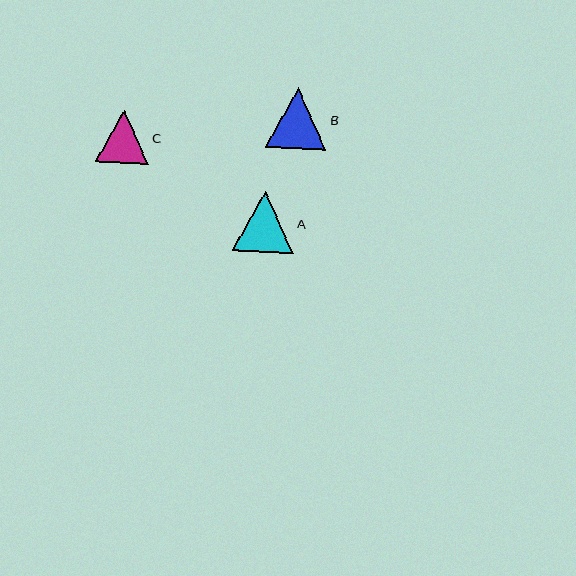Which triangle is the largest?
Triangle A is the largest with a size of approximately 61 pixels.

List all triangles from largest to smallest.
From largest to smallest: A, B, C.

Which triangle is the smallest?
Triangle C is the smallest with a size of approximately 53 pixels.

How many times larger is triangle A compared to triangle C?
Triangle A is approximately 1.1 times the size of triangle C.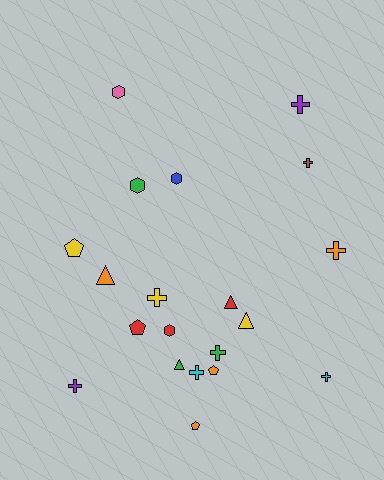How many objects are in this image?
There are 20 objects.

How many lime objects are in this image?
There are no lime objects.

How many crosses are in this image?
There are 8 crosses.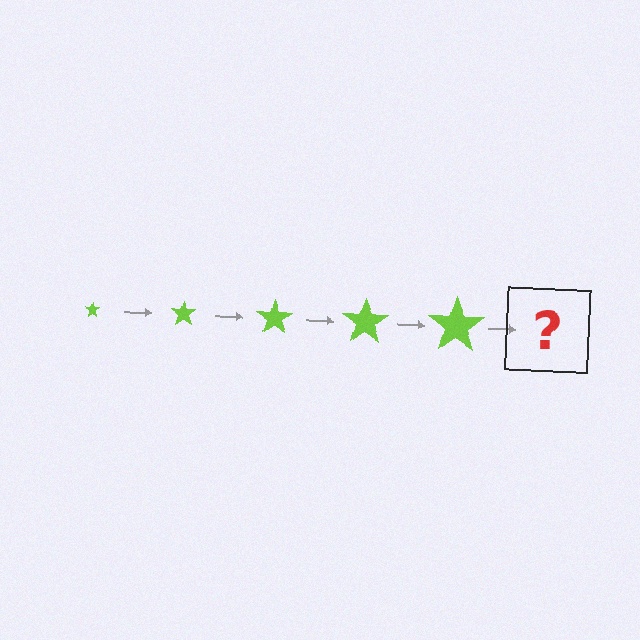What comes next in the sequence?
The next element should be a lime star, larger than the previous one.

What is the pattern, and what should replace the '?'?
The pattern is that the star gets progressively larger each step. The '?' should be a lime star, larger than the previous one.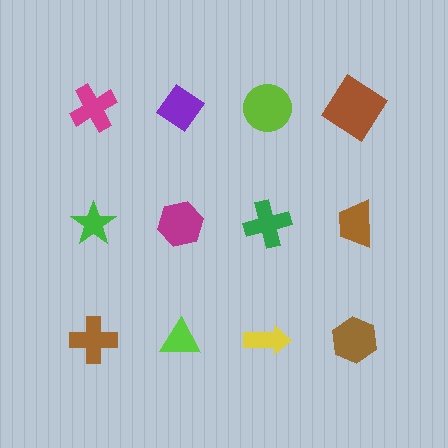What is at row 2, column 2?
A magenta hexagon.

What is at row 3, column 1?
A brown cross.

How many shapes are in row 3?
4 shapes.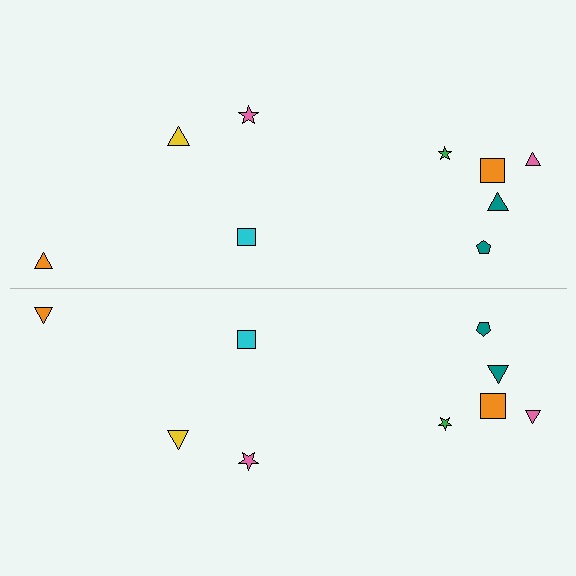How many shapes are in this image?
There are 18 shapes in this image.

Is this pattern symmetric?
Yes, this pattern has bilateral (reflection) symmetry.